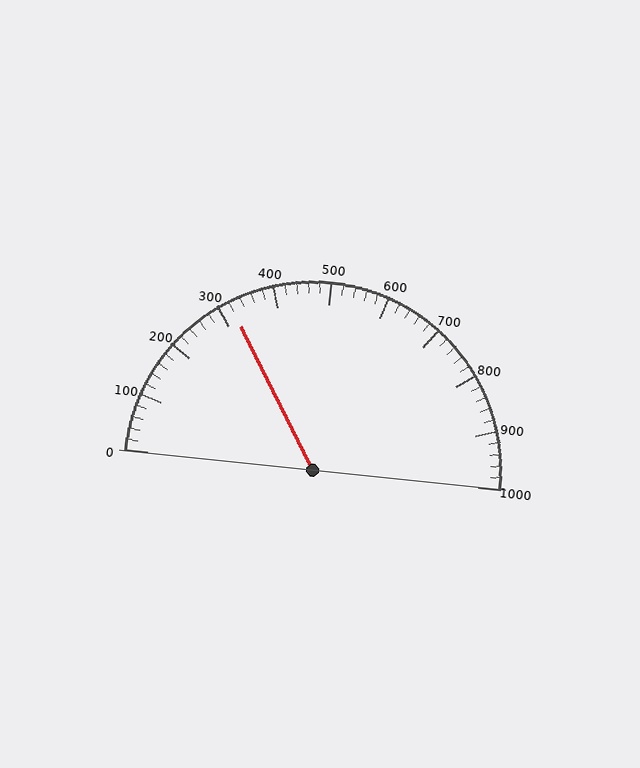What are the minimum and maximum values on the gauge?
The gauge ranges from 0 to 1000.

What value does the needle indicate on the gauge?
The needle indicates approximately 320.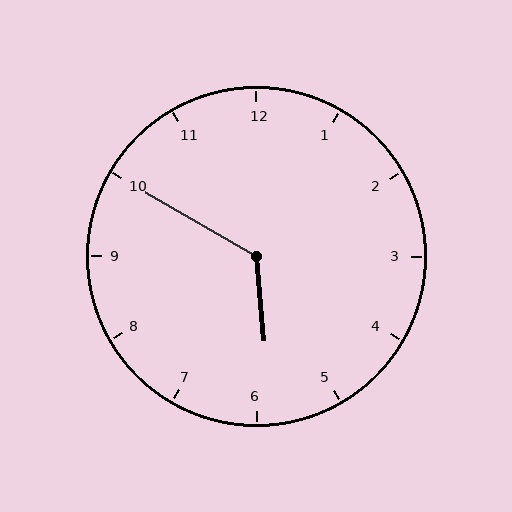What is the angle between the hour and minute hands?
Approximately 125 degrees.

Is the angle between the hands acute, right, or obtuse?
It is obtuse.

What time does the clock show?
5:50.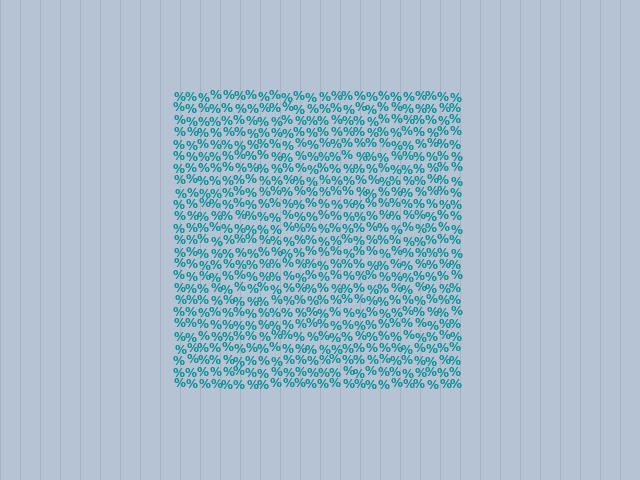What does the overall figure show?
The overall figure shows a square.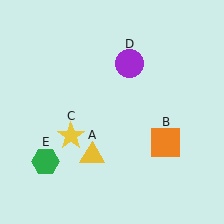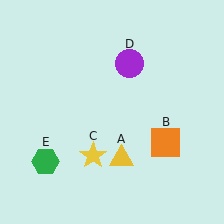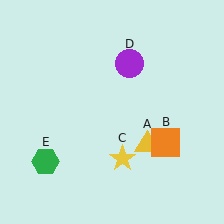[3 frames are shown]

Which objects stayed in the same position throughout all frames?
Orange square (object B) and purple circle (object D) and green hexagon (object E) remained stationary.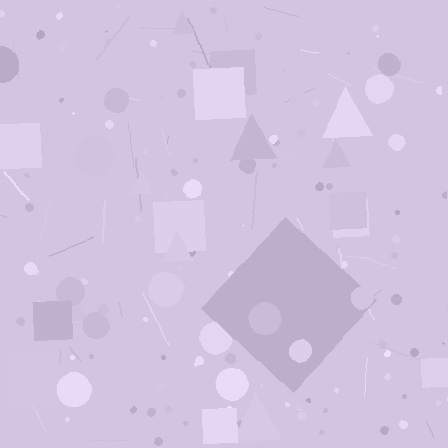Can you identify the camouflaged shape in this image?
The camouflaged shape is a diamond.